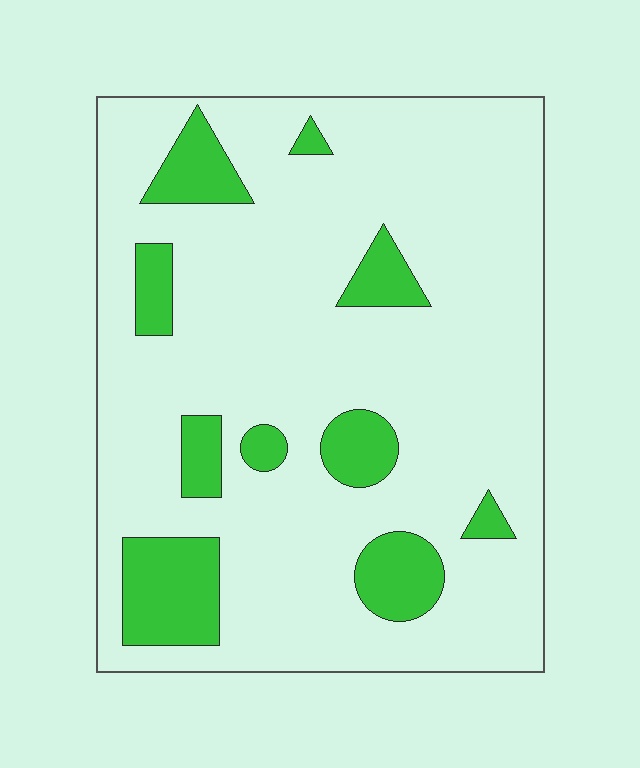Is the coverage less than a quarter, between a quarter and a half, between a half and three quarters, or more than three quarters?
Less than a quarter.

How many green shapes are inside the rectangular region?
10.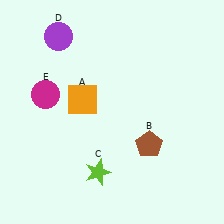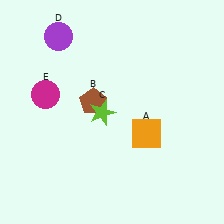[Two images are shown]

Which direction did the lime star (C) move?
The lime star (C) moved up.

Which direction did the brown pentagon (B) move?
The brown pentagon (B) moved left.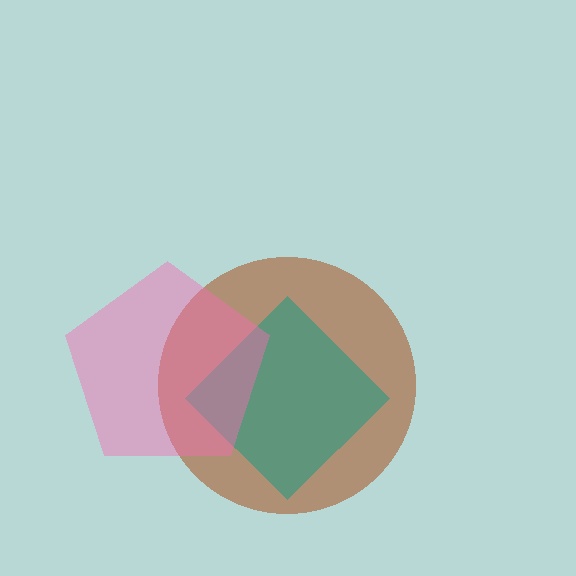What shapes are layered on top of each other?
The layered shapes are: a brown circle, a teal diamond, a pink pentagon.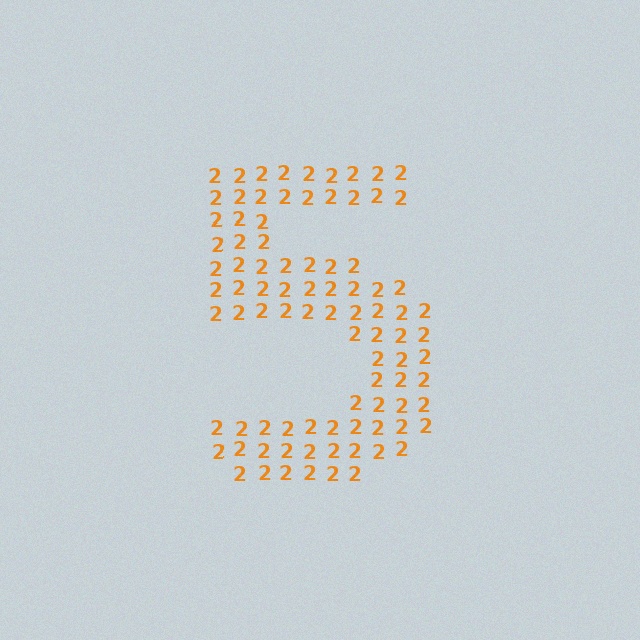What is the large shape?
The large shape is the digit 5.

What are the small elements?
The small elements are digit 2's.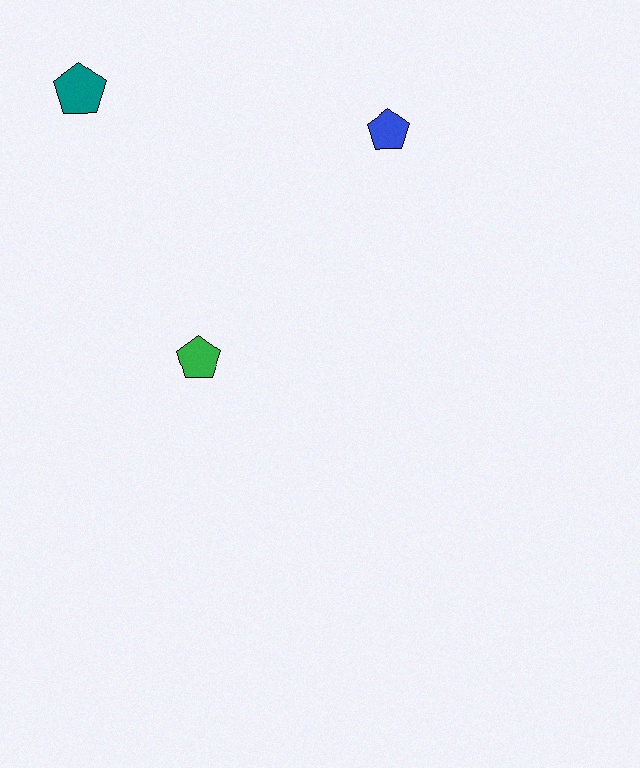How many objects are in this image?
There are 3 objects.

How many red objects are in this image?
There are no red objects.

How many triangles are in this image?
There are no triangles.